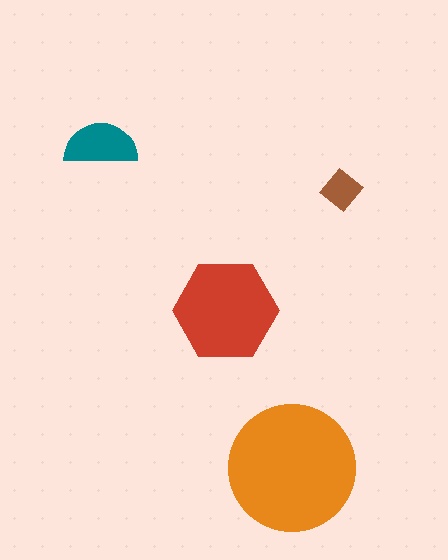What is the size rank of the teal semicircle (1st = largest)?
3rd.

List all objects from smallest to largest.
The brown diamond, the teal semicircle, the red hexagon, the orange circle.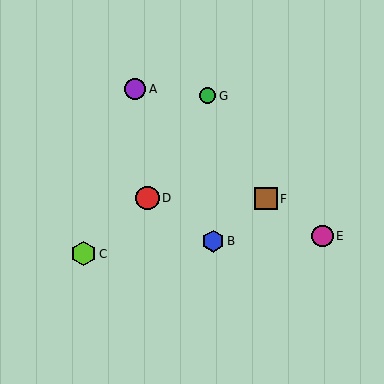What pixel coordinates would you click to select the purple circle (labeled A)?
Click at (135, 89) to select the purple circle A.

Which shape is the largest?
The lime hexagon (labeled C) is the largest.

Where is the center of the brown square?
The center of the brown square is at (266, 199).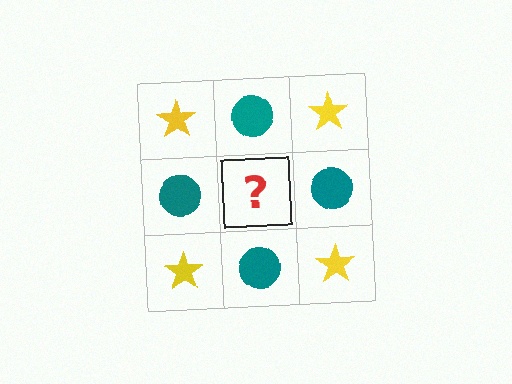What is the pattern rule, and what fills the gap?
The rule is that it alternates yellow star and teal circle in a checkerboard pattern. The gap should be filled with a yellow star.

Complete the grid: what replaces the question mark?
The question mark should be replaced with a yellow star.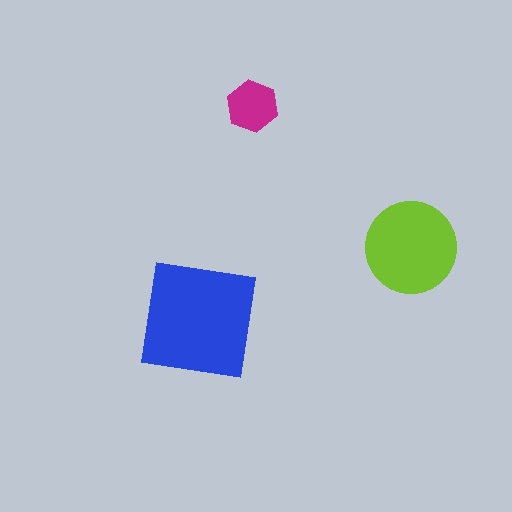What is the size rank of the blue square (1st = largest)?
1st.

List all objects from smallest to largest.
The magenta hexagon, the lime circle, the blue square.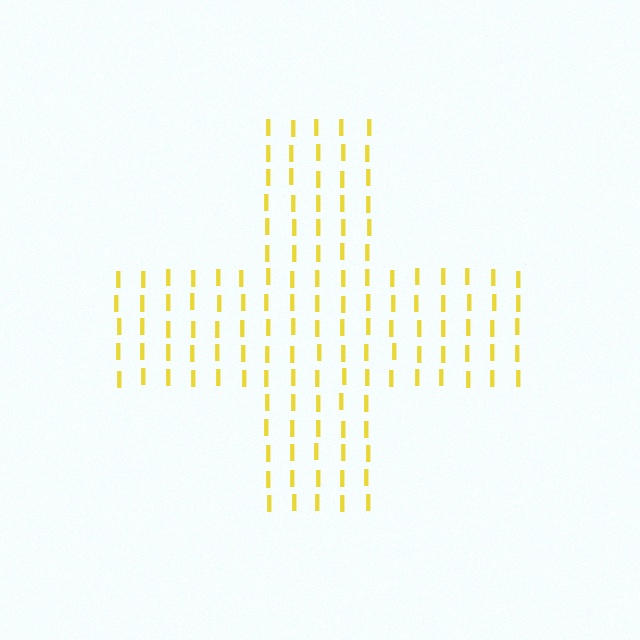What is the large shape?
The large shape is a cross.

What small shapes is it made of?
It is made of small letter I's.